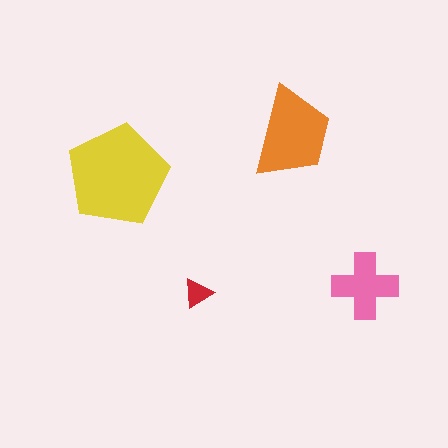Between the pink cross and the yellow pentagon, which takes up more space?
The yellow pentagon.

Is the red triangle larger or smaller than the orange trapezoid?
Smaller.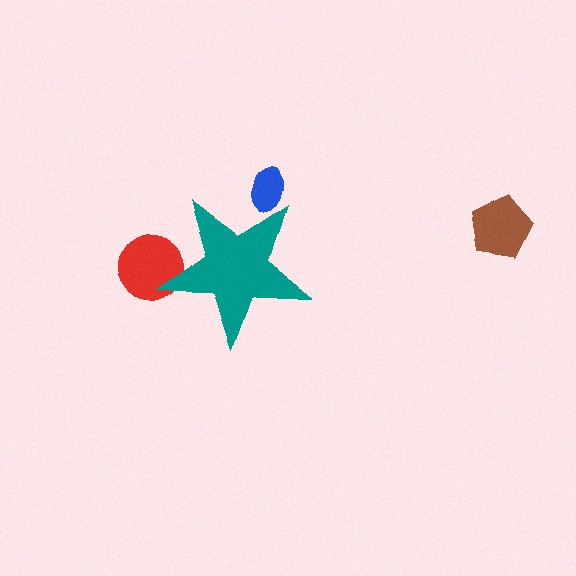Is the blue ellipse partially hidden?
Yes, the blue ellipse is partially hidden behind the teal star.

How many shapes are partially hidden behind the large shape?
2 shapes are partially hidden.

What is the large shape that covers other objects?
A teal star.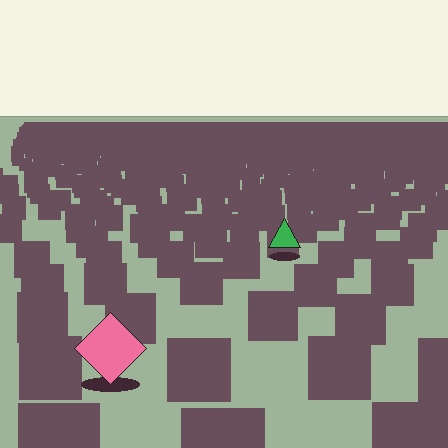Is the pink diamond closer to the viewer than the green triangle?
Yes. The pink diamond is closer — you can tell from the texture gradient: the ground texture is coarser near it.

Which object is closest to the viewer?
The pink diamond is closest. The texture marks near it are larger and more spread out.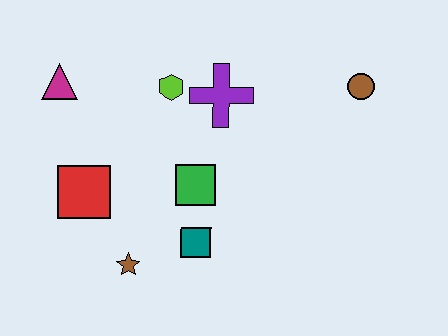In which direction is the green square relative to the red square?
The green square is to the right of the red square.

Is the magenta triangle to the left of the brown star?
Yes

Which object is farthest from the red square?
The brown circle is farthest from the red square.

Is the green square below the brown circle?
Yes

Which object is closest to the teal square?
The green square is closest to the teal square.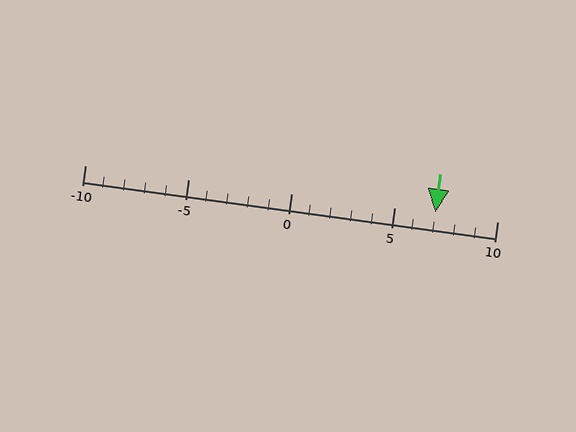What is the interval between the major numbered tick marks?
The major tick marks are spaced 5 units apart.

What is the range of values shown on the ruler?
The ruler shows values from -10 to 10.